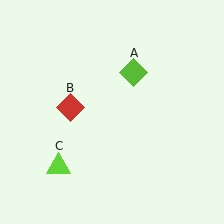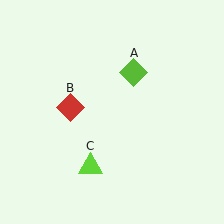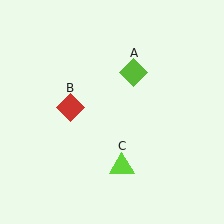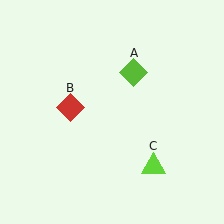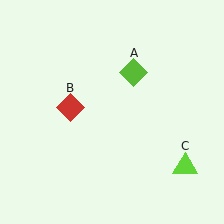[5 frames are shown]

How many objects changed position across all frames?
1 object changed position: lime triangle (object C).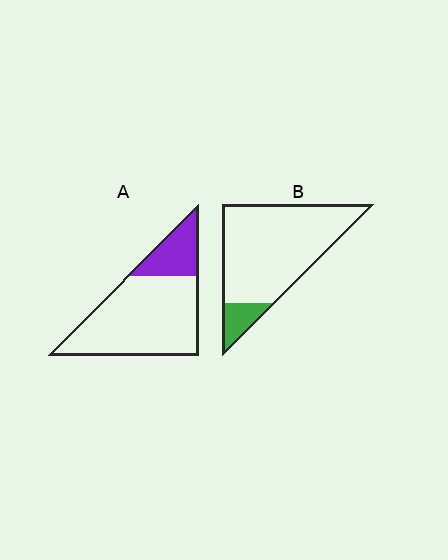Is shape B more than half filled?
No.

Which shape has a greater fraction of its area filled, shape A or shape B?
Shape A.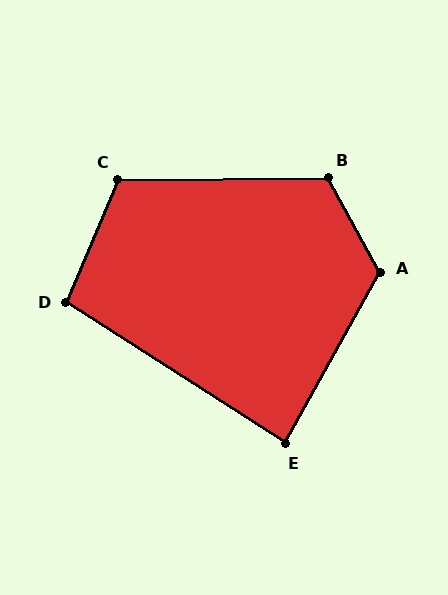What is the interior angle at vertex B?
Approximately 119 degrees (obtuse).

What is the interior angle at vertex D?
Approximately 100 degrees (obtuse).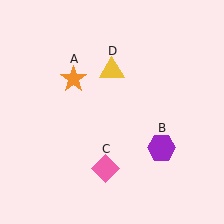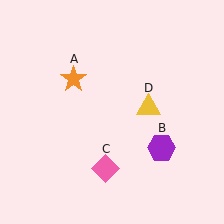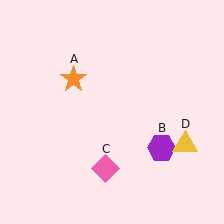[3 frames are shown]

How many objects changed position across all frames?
1 object changed position: yellow triangle (object D).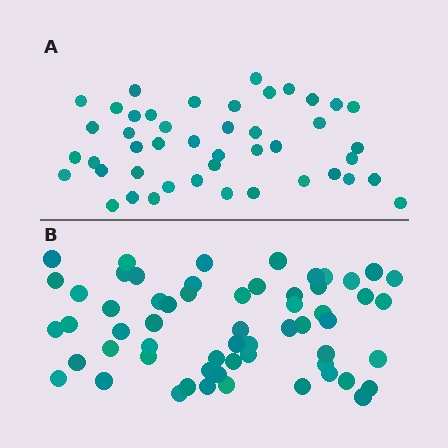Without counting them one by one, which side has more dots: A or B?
Region B (the bottom region) has more dots.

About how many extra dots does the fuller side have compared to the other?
Region B has approximately 15 more dots than region A.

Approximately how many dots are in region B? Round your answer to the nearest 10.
About 60 dots. (The exact count is 59, which rounds to 60.)